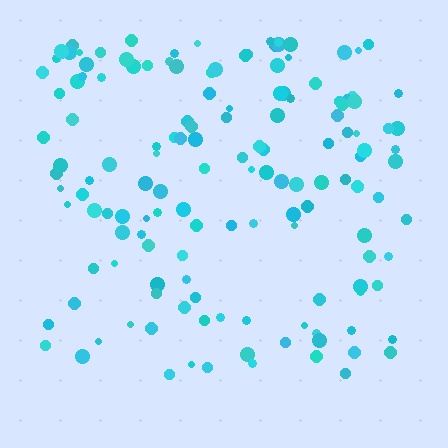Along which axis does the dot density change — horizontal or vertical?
Vertical.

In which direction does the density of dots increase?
From bottom to top, with the top side densest.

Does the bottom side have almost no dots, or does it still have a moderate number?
Still a moderate number, just noticeably fewer than the top.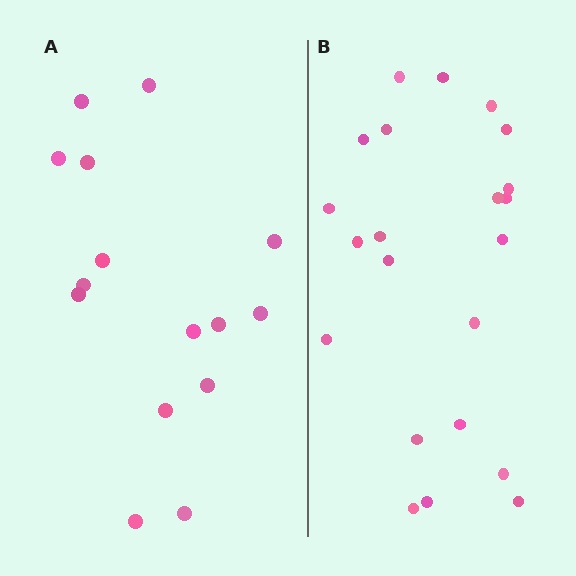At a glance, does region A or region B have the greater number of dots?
Region B (the right region) has more dots.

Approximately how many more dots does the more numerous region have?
Region B has roughly 8 or so more dots than region A.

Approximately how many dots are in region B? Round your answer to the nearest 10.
About 20 dots. (The exact count is 22, which rounds to 20.)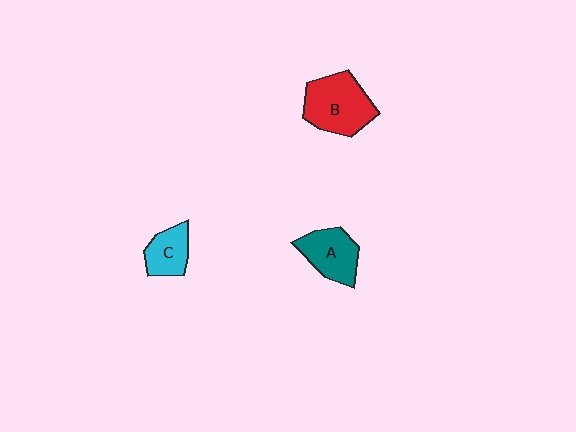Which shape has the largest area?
Shape B (red).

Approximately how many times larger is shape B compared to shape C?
Approximately 1.8 times.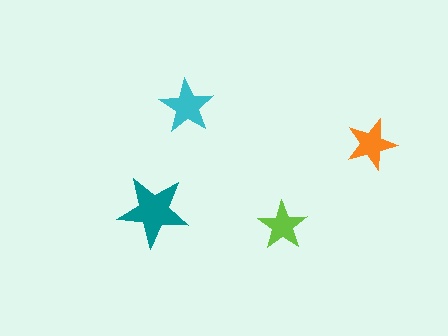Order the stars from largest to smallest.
the teal one, the cyan one, the orange one, the lime one.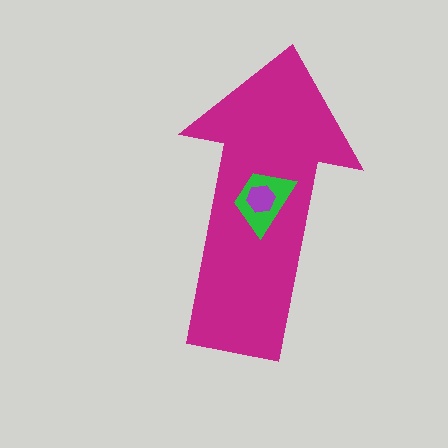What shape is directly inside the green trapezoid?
The purple hexagon.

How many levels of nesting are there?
3.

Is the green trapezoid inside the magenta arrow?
Yes.